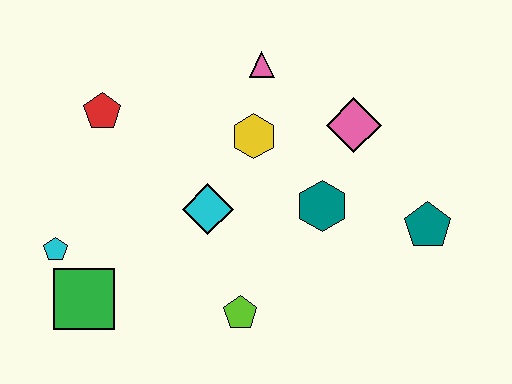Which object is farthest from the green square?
The teal pentagon is farthest from the green square.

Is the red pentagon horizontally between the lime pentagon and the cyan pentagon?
Yes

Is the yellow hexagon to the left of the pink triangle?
Yes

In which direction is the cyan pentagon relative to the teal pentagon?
The cyan pentagon is to the left of the teal pentagon.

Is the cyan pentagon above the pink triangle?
No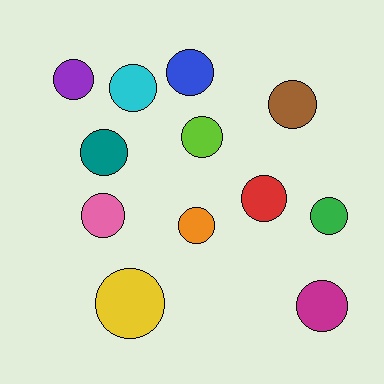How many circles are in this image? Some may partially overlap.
There are 12 circles.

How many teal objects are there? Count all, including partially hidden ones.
There is 1 teal object.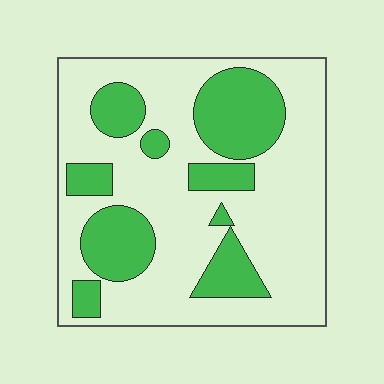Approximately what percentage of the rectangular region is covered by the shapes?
Approximately 30%.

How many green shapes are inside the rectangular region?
9.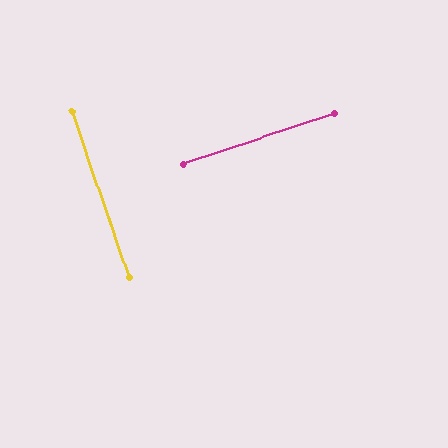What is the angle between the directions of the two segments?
Approximately 90 degrees.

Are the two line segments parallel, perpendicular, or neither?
Perpendicular — they meet at approximately 90°.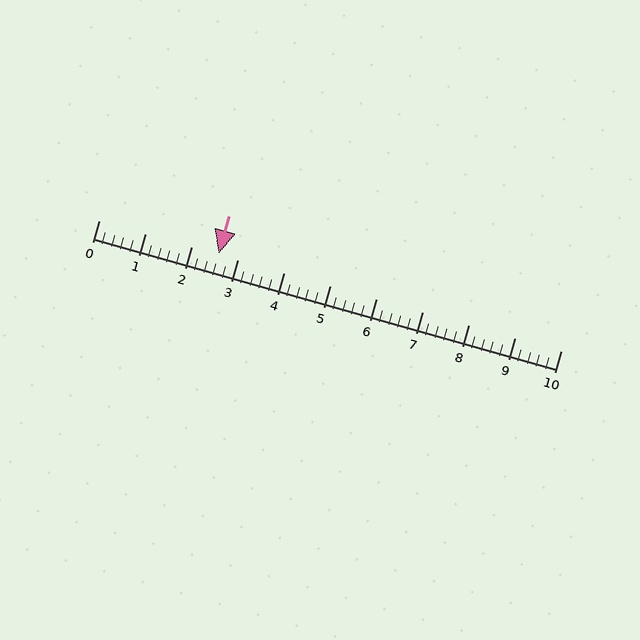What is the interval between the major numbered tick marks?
The major tick marks are spaced 1 units apart.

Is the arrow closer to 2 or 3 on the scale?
The arrow is closer to 3.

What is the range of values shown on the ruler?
The ruler shows values from 0 to 10.